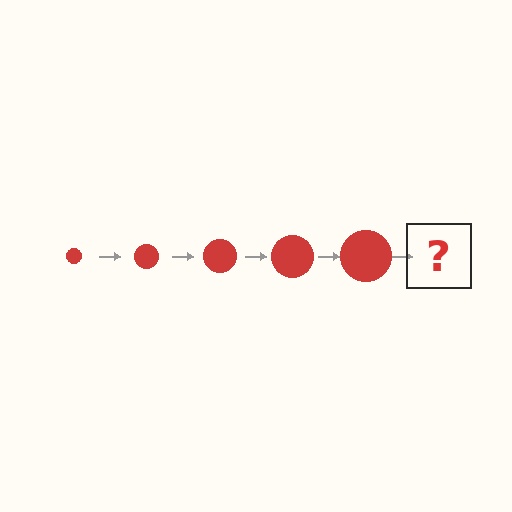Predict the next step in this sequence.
The next step is a red circle, larger than the previous one.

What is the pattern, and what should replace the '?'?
The pattern is that the circle gets progressively larger each step. The '?' should be a red circle, larger than the previous one.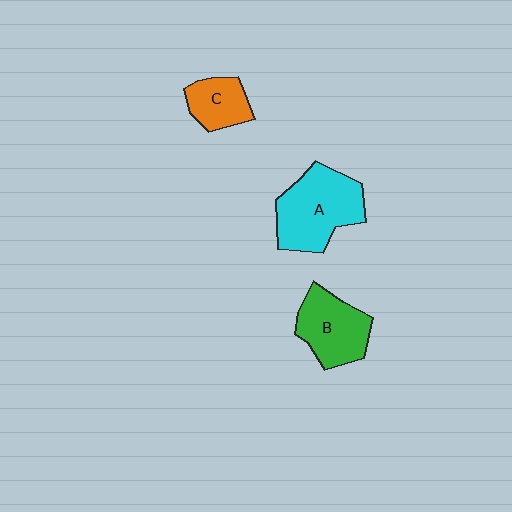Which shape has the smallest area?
Shape C (orange).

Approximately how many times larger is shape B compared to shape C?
Approximately 1.5 times.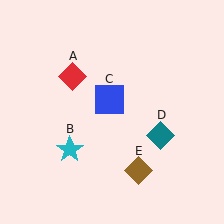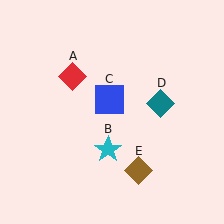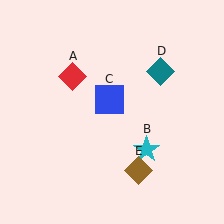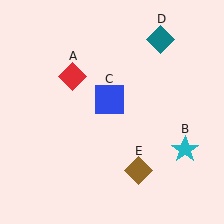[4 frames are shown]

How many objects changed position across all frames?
2 objects changed position: cyan star (object B), teal diamond (object D).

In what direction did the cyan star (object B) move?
The cyan star (object B) moved right.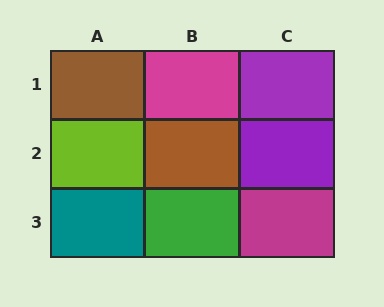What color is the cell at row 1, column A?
Brown.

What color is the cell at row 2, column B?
Brown.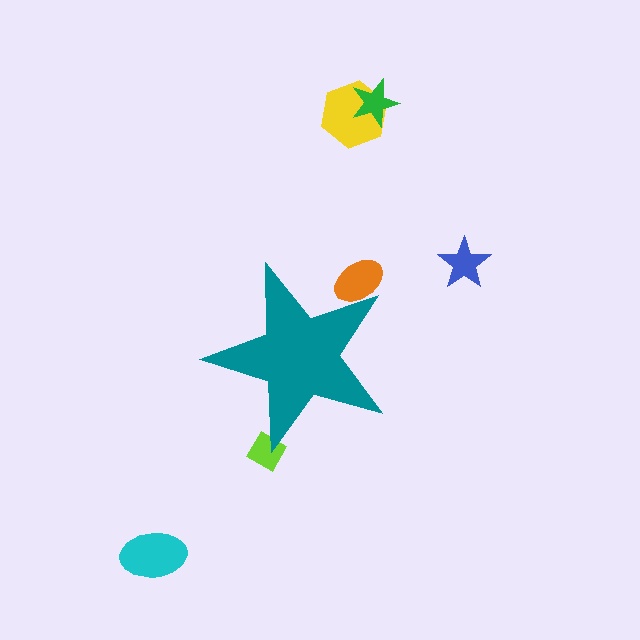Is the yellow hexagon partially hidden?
No, the yellow hexagon is fully visible.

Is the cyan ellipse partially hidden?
No, the cyan ellipse is fully visible.